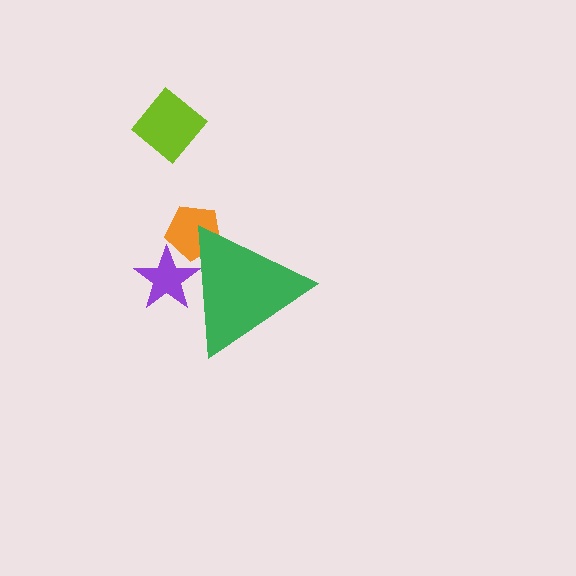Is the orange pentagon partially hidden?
Yes, the orange pentagon is partially hidden behind the green triangle.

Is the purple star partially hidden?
Yes, the purple star is partially hidden behind the green triangle.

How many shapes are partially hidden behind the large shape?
2 shapes are partially hidden.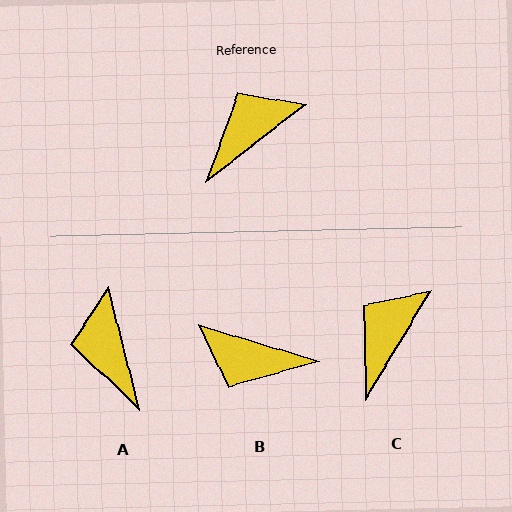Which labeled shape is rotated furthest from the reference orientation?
B, about 125 degrees away.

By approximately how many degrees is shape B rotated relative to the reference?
Approximately 125 degrees counter-clockwise.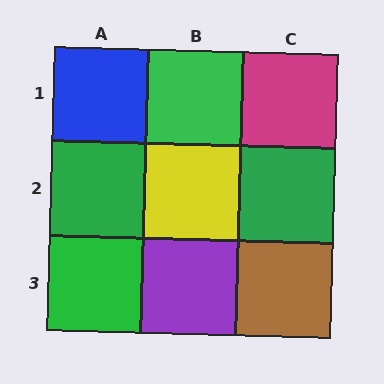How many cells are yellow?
1 cell is yellow.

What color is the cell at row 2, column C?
Green.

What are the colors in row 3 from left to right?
Green, purple, brown.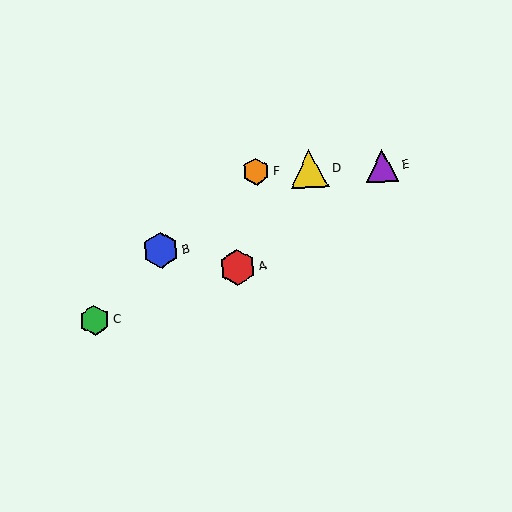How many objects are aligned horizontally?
3 objects (D, E, F) are aligned horizontally.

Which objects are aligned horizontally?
Objects D, E, F are aligned horizontally.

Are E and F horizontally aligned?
Yes, both are at y≈165.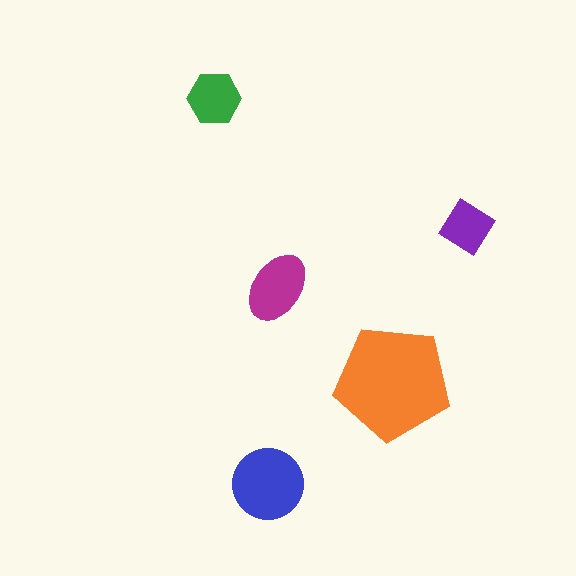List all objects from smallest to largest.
The purple diamond, the green hexagon, the magenta ellipse, the blue circle, the orange pentagon.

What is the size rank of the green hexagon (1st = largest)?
4th.